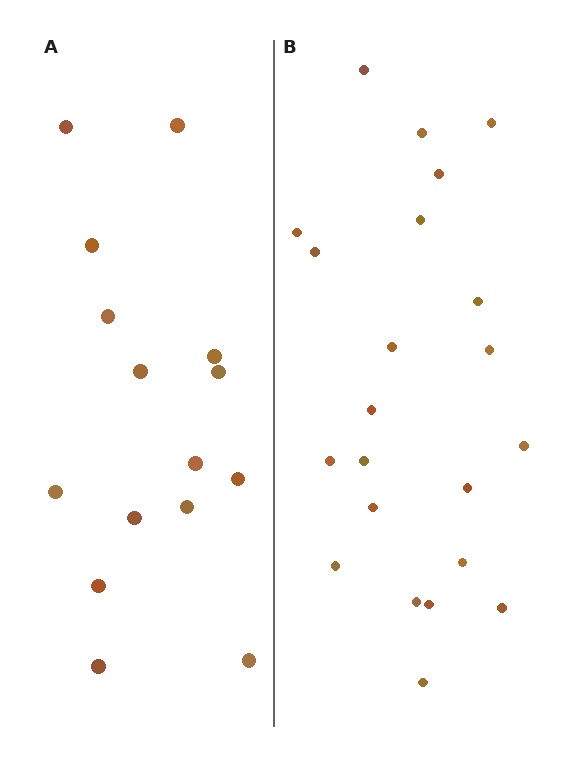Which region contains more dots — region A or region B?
Region B (the right region) has more dots.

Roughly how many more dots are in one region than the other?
Region B has roughly 8 or so more dots than region A.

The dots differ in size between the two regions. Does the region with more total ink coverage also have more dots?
No. Region A has more total ink coverage because its dots are larger, but region B actually contains more individual dots. Total area can be misleading — the number of items is what matters here.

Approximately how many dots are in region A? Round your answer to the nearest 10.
About 20 dots. (The exact count is 15, which rounds to 20.)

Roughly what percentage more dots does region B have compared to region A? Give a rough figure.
About 45% more.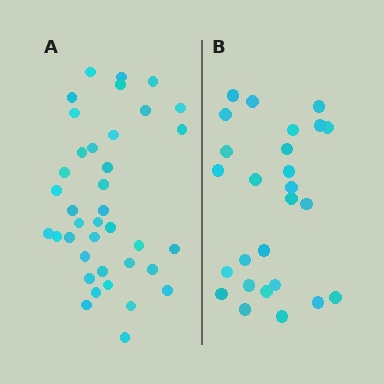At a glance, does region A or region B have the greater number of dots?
Region A (the left region) has more dots.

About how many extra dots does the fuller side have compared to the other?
Region A has roughly 12 or so more dots than region B.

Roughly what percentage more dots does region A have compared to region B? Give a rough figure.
About 45% more.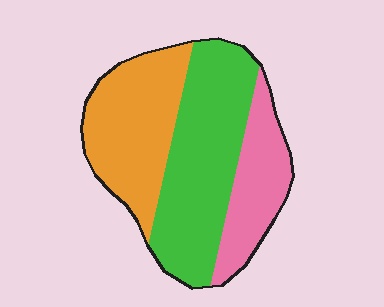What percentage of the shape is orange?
Orange takes up about one third (1/3) of the shape.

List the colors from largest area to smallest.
From largest to smallest: green, orange, pink.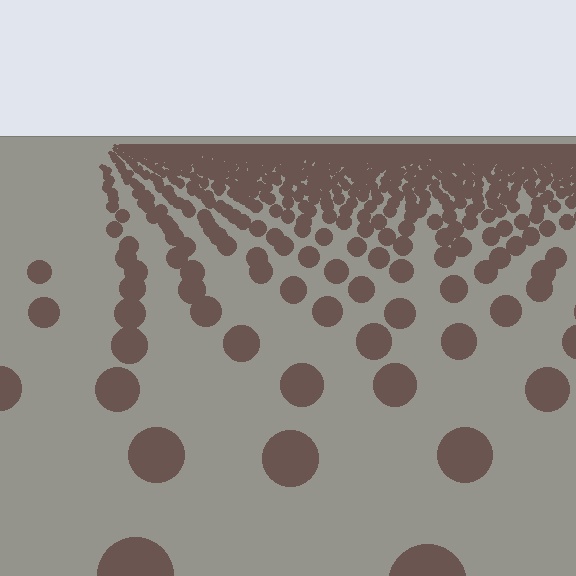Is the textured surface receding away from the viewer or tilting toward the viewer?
The surface is receding away from the viewer. Texture elements get smaller and denser toward the top.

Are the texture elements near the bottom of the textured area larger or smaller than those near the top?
Larger. Near the bottom, elements are closer to the viewer and appear at a bigger on-screen size.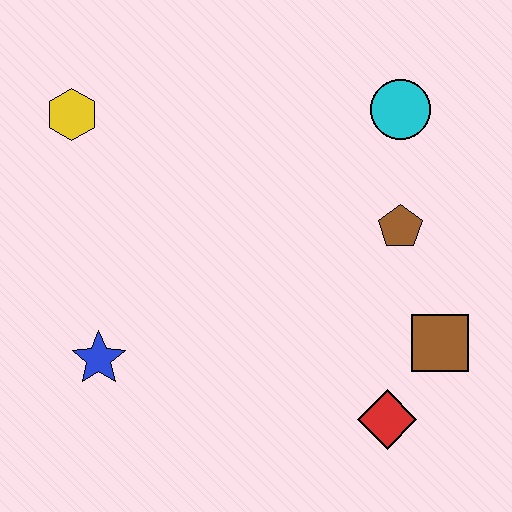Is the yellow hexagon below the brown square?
No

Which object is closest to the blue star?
The yellow hexagon is closest to the blue star.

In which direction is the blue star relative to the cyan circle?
The blue star is to the left of the cyan circle.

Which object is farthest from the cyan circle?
The blue star is farthest from the cyan circle.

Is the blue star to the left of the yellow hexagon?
No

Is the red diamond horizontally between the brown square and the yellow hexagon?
Yes